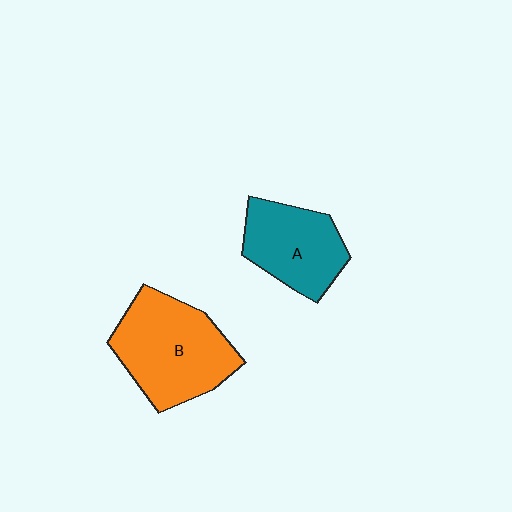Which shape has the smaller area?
Shape A (teal).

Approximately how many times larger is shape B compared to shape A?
Approximately 1.4 times.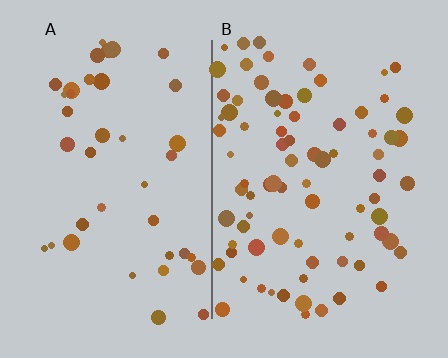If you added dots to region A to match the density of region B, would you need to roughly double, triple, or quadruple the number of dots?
Approximately double.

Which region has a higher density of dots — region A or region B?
B (the right).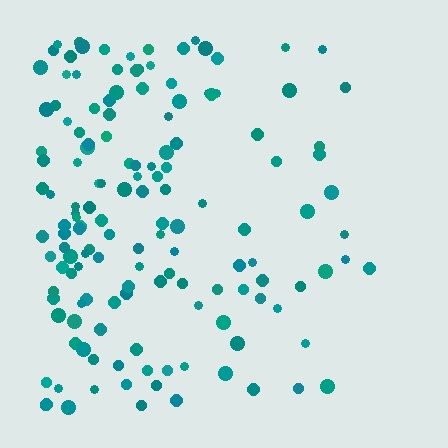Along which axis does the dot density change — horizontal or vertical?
Horizontal.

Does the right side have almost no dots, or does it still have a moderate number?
Still a moderate number, just noticeably fewer than the left.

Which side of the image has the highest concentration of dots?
The left.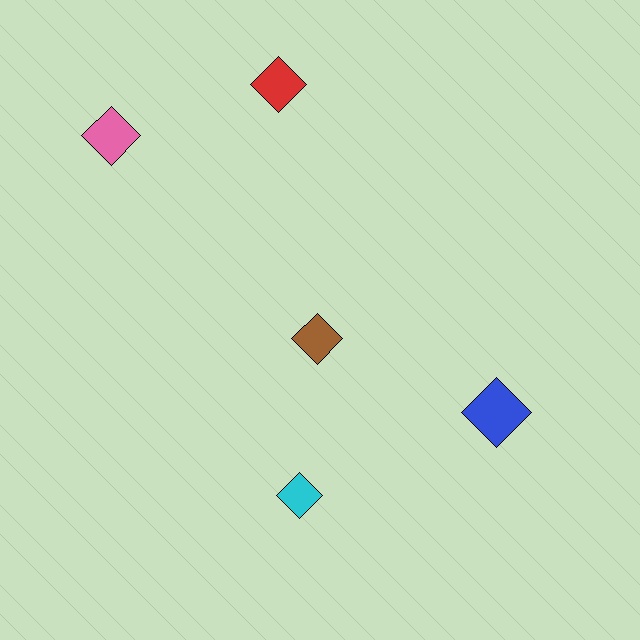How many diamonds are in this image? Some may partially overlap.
There are 5 diamonds.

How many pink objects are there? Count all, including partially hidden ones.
There is 1 pink object.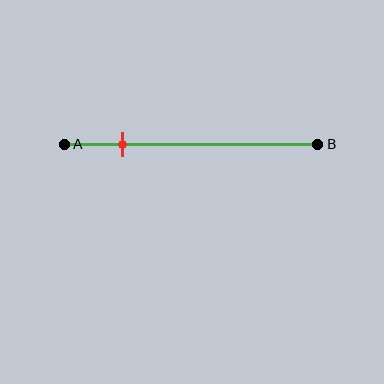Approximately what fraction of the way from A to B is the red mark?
The red mark is approximately 25% of the way from A to B.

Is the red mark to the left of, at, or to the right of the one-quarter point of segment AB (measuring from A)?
The red mark is approximately at the one-quarter point of segment AB.